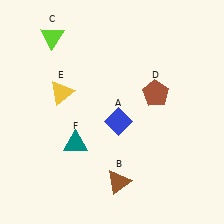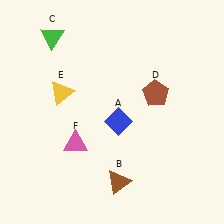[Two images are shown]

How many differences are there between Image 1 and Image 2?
There are 2 differences between the two images.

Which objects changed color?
C changed from lime to green. F changed from teal to pink.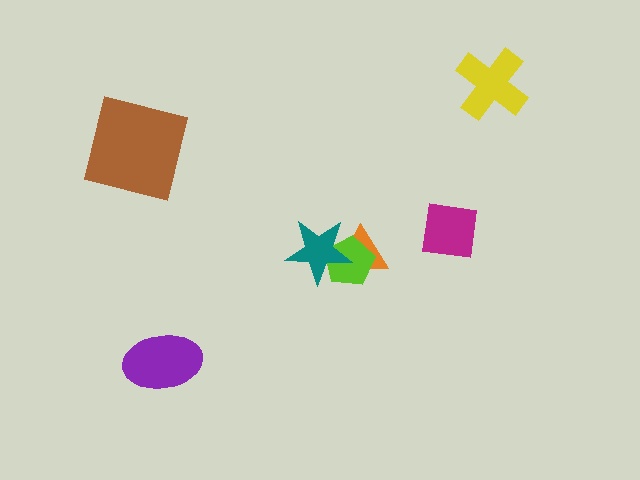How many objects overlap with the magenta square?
0 objects overlap with the magenta square.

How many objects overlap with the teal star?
2 objects overlap with the teal star.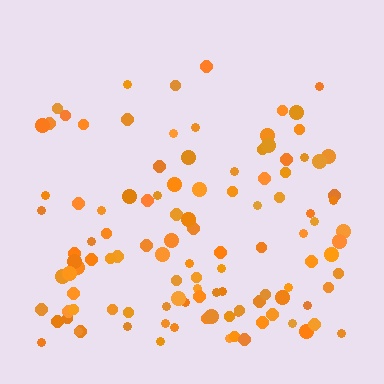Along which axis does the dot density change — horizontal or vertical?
Vertical.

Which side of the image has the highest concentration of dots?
The bottom.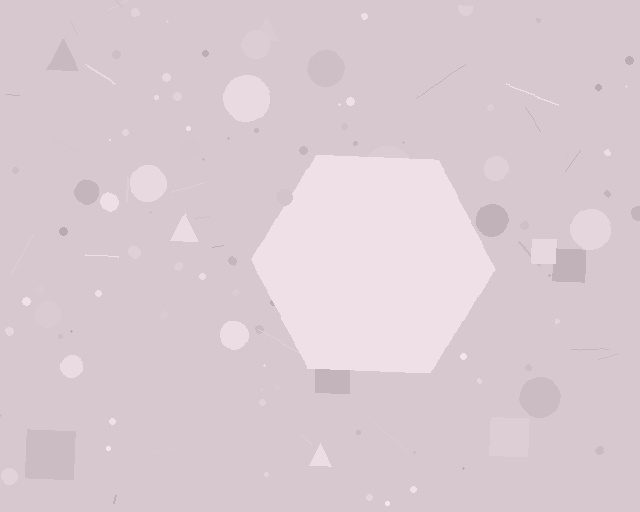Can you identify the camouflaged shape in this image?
The camouflaged shape is a hexagon.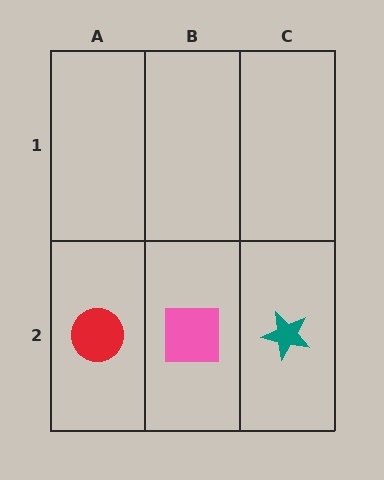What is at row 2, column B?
A pink square.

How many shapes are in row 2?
3 shapes.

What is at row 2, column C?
A teal star.